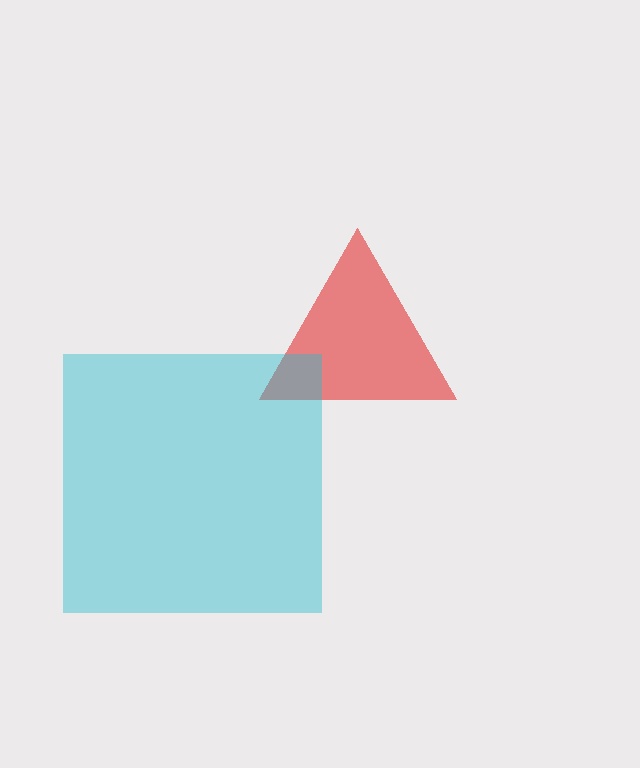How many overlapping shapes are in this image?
There are 2 overlapping shapes in the image.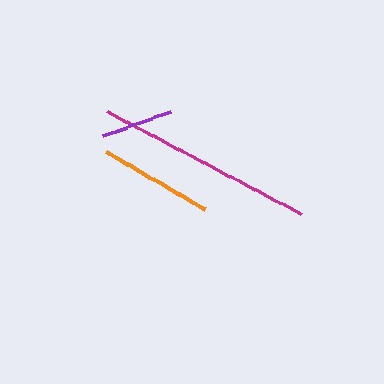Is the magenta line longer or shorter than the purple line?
The magenta line is longer than the purple line.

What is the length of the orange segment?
The orange segment is approximately 113 pixels long.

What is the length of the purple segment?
The purple segment is approximately 72 pixels long.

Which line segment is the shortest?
The purple line is the shortest at approximately 72 pixels.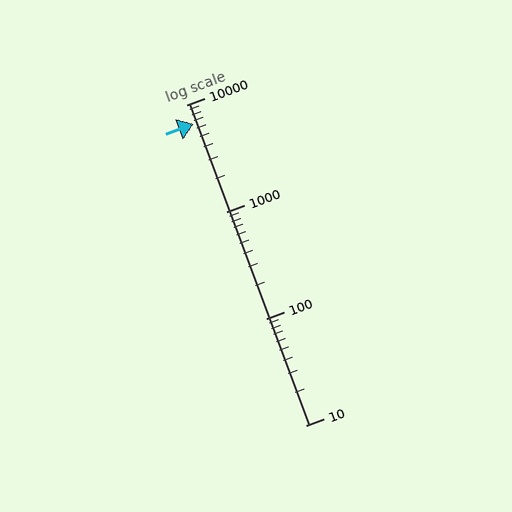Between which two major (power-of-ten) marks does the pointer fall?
The pointer is between 1000 and 10000.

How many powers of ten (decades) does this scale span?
The scale spans 3 decades, from 10 to 10000.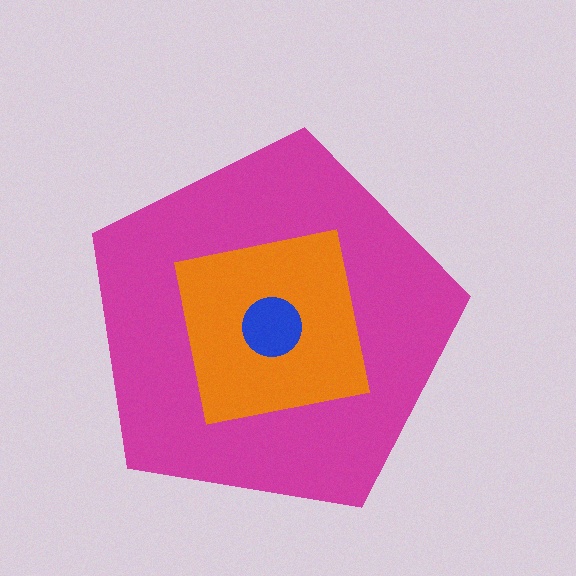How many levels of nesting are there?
3.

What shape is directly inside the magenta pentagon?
The orange square.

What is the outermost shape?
The magenta pentagon.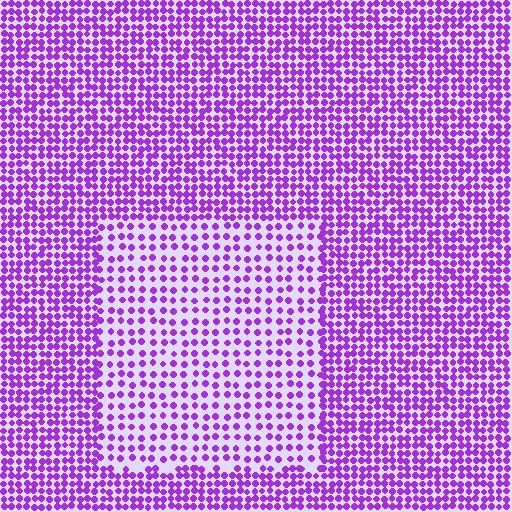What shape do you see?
I see a rectangle.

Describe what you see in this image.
The image contains small purple elements arranged at two different densities. A rectangle-shaped region is visible where the elements are less densely packed than the surrounding area.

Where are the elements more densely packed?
The elements are more densely packed outside the rectangle boundary.